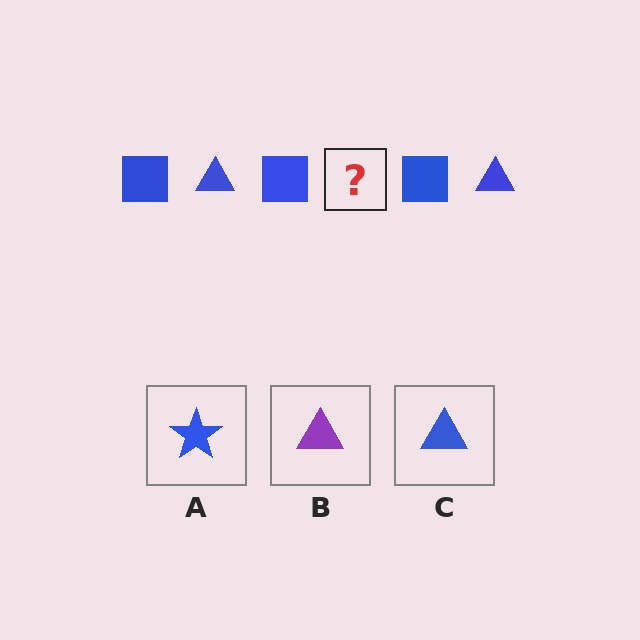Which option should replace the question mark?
Option C.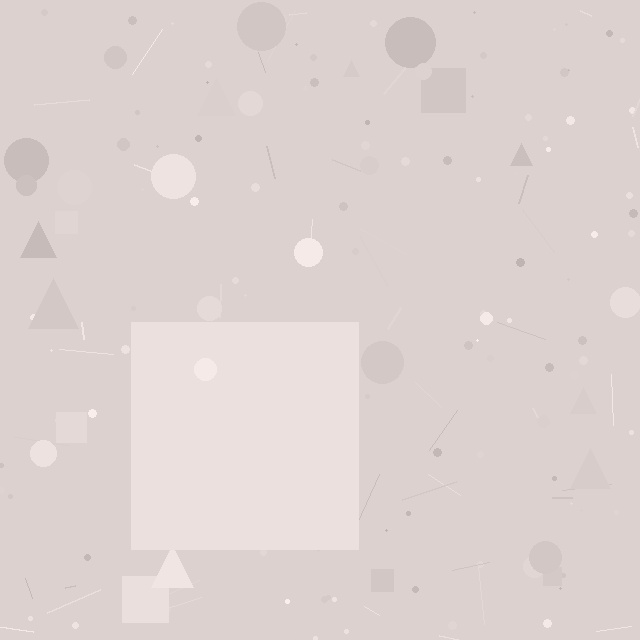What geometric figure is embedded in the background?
A square is embedded in the background.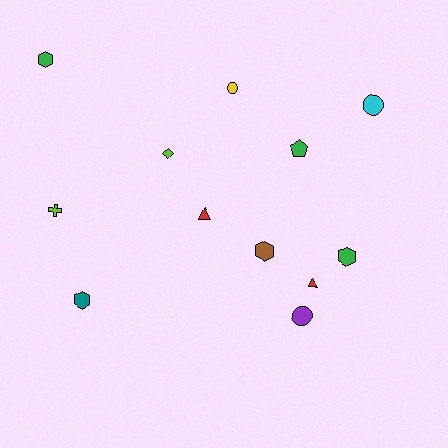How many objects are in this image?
There are 12 objects.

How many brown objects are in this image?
There is 1 brown object.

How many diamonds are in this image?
There is 1 diamond.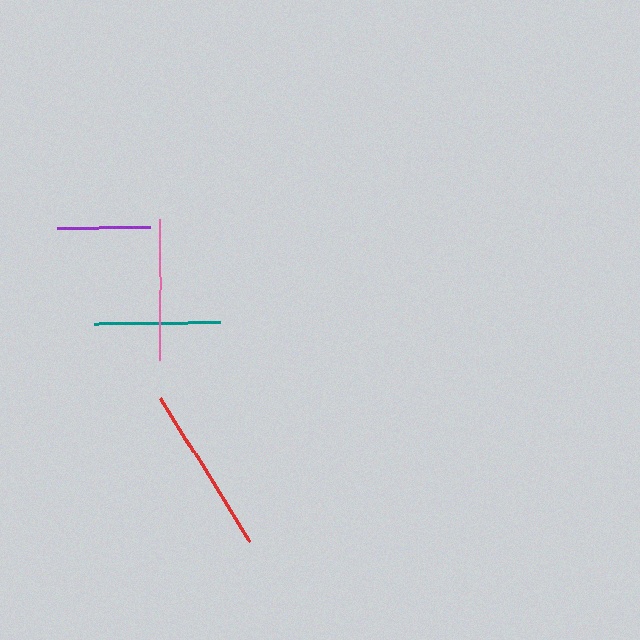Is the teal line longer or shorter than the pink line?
The pink line is longer than the teal line.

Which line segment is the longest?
The red line is the longest at approximately 169 pixels.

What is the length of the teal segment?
The teal segment is approximately 126 pixels long.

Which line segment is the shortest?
The purple line is the shortest at approximately 93 pixels.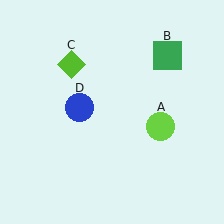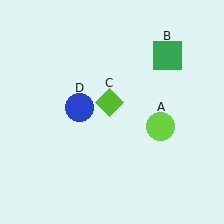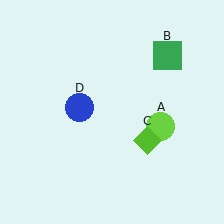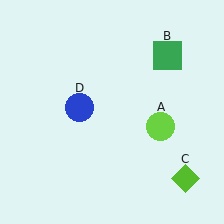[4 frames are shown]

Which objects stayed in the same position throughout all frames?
Lime circle (object A) and green square (object B) and blue circle (object D) remained stationary.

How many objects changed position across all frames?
1 object changed position: lime diamond (object C).